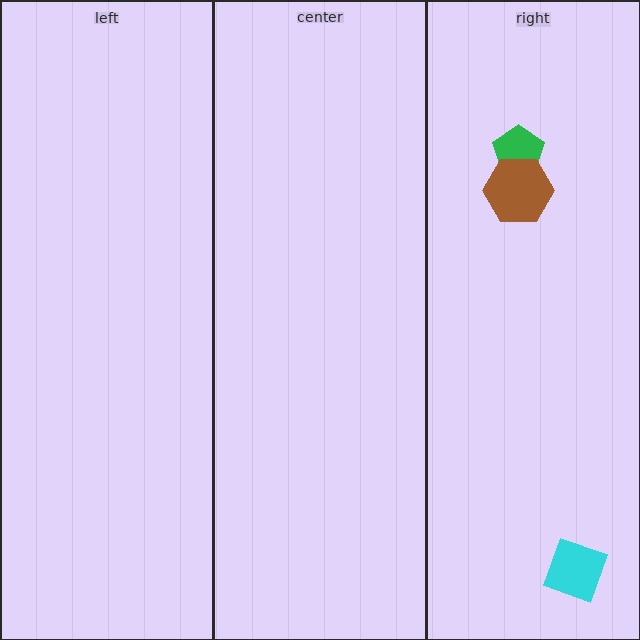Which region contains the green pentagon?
The right region.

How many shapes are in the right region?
3.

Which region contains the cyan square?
The right region.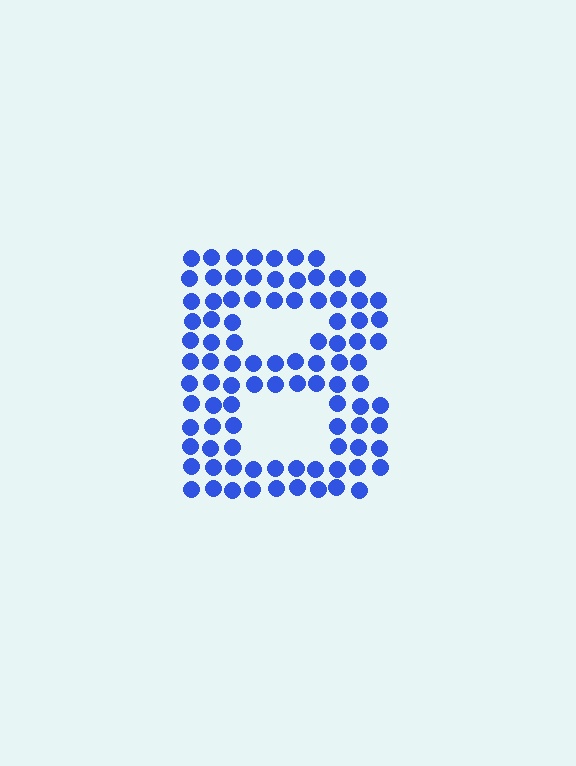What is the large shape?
The large shape is the letter B.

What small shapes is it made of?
It is made of small circles.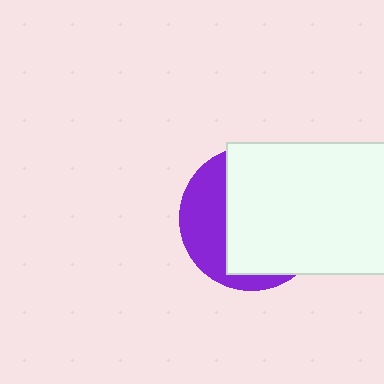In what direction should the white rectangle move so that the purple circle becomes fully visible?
The white rectangle should move right. That is the shortest direction to clear the overlap and leave the purple circle fully visible.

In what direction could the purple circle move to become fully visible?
The purple circle could move left. That would shift it out from behind the white rectangle entirely.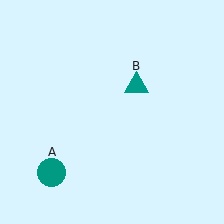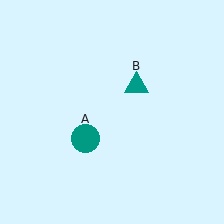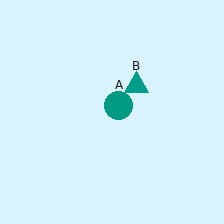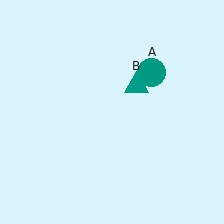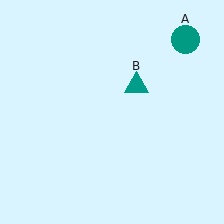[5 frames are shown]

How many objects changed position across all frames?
1 object changed position: teal circle (object A).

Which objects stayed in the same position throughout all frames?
Teal triangle (object B) remained stationary.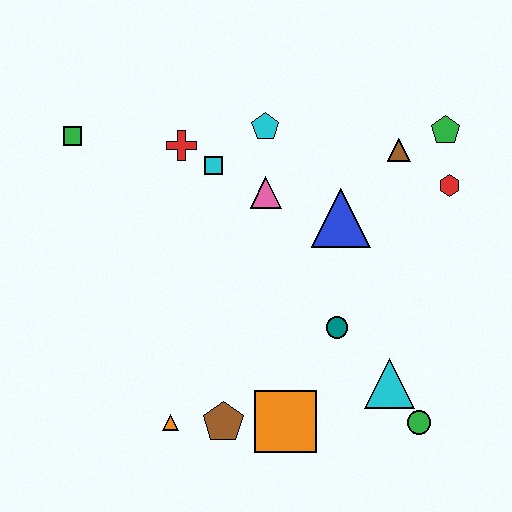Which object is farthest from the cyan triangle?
The green square is farthest from the cyan triangle.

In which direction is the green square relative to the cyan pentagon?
The green square is to the left of the cyan pentagon.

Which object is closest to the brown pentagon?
The orange triangle is closest to the brown pentagon.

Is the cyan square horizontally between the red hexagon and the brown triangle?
No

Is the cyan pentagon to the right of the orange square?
No